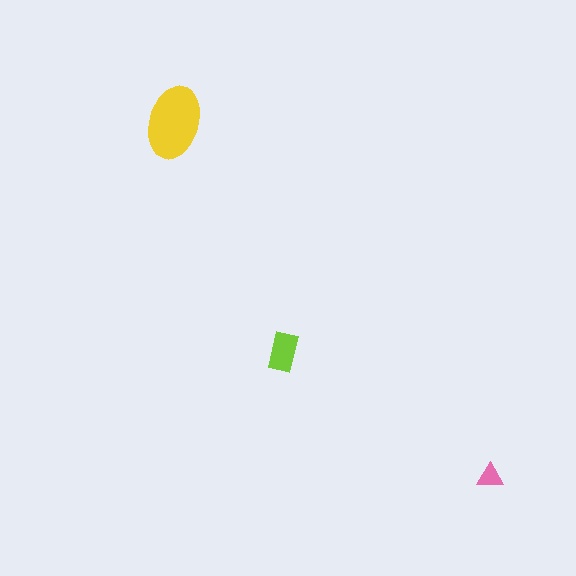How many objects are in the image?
There are 3 objects in the image.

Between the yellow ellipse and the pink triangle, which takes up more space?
The yellow ellipse.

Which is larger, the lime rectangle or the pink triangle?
The lime rectangle.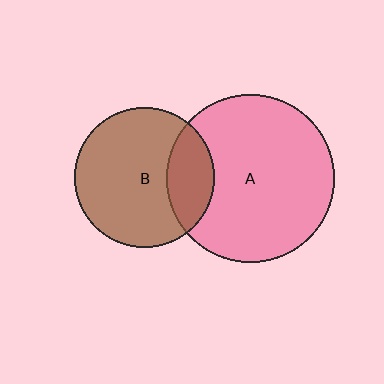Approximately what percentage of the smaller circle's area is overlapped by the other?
Approximately 25%.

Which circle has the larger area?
Circle A (pink).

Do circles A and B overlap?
Yes.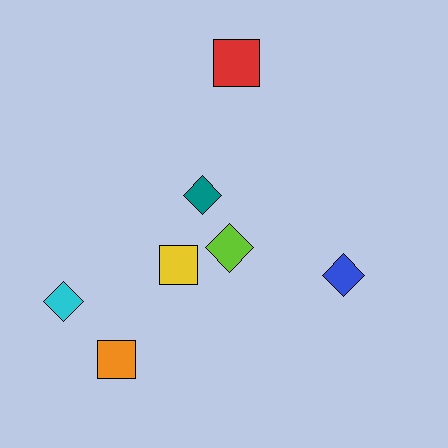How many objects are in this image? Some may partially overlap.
There are 7 objects.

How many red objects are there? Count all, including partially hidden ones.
There is 1 red object.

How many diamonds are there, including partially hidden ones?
There are 4 diamonds.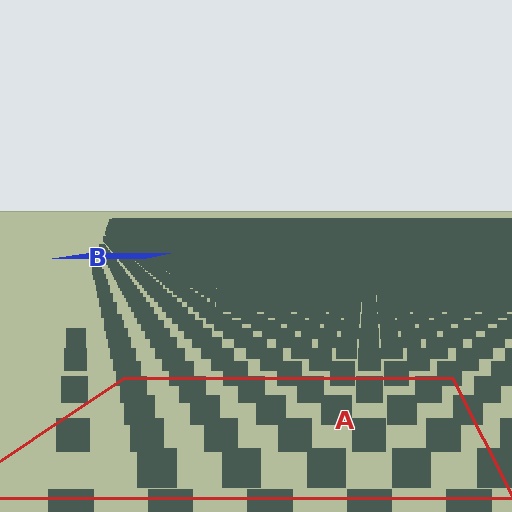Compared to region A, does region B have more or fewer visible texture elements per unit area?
Region B has more texture elements per unit area — they are packed more densely because it is farther away.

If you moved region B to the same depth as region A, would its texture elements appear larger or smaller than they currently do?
They would appear larger. At a closer depth, the same texture elements are projected at a bigger on-screen size.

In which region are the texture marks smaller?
The texture marks are smaller in region B, because it is farther away.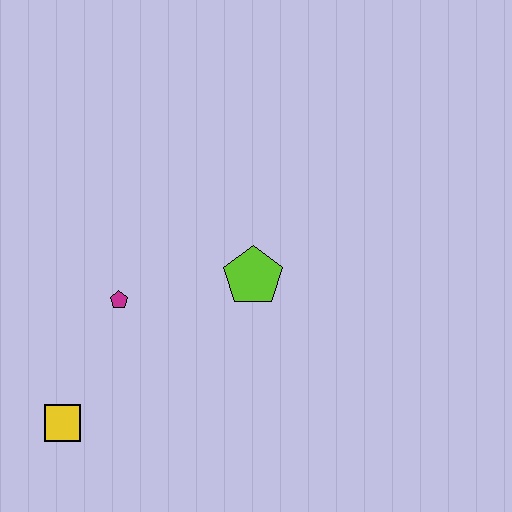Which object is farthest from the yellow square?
The lime pentagon is farthest from the yellow square.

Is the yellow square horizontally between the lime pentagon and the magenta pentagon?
No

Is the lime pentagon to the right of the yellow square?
Yes